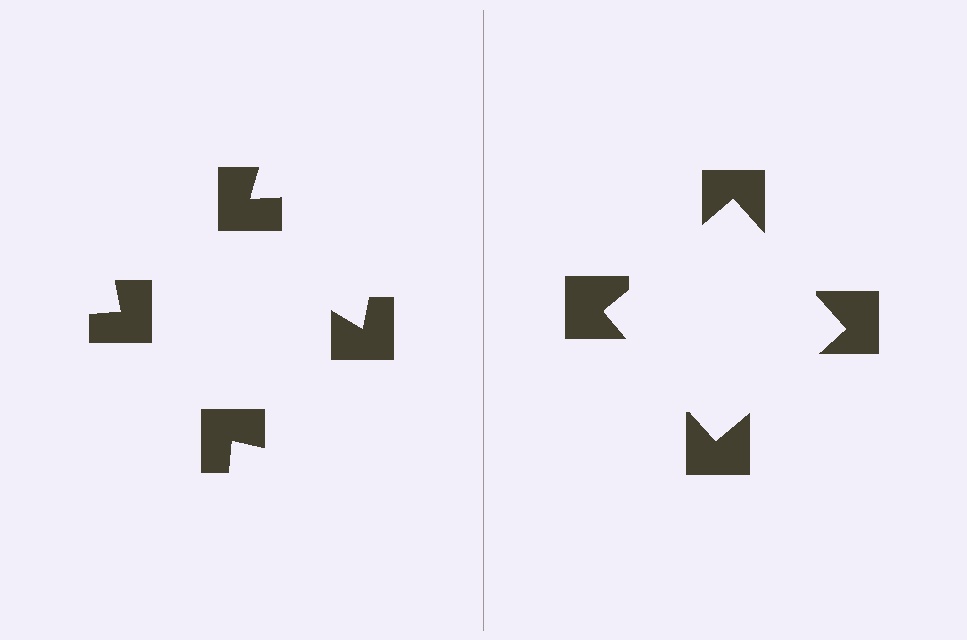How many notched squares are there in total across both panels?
8 — 4 on each side.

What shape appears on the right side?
An illusory square.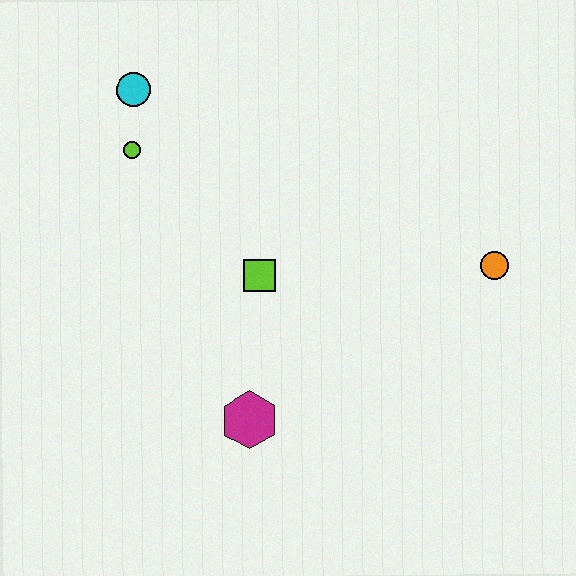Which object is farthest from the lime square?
The orange circle is farthest from the lime square.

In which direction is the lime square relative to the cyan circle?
The lime square is below the cyan circle.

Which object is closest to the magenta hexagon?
The lime square is closest to the magenta hexagon.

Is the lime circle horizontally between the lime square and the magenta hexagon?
No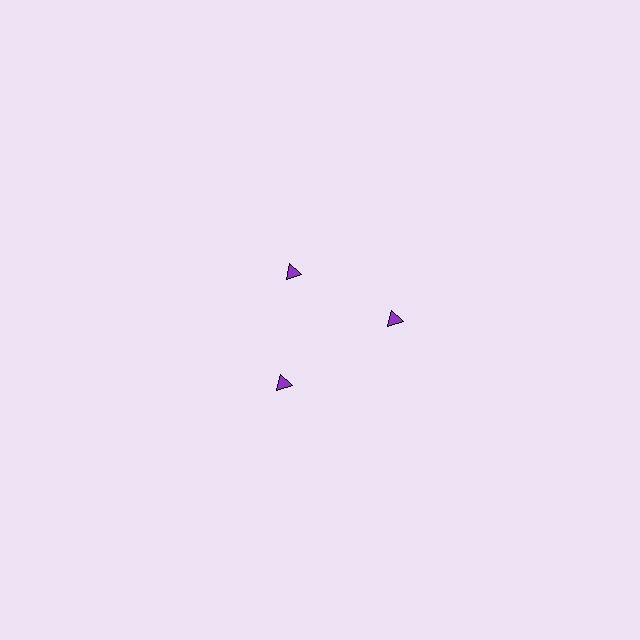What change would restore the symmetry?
The symmetry would be restored by moving it outward, back onto the ring so that all 3 triangles sit at equal angles and equal distance from the center.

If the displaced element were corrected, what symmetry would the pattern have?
It would have 3-fold rotational symmetry — the pattern would map onto itself every 120 degrees.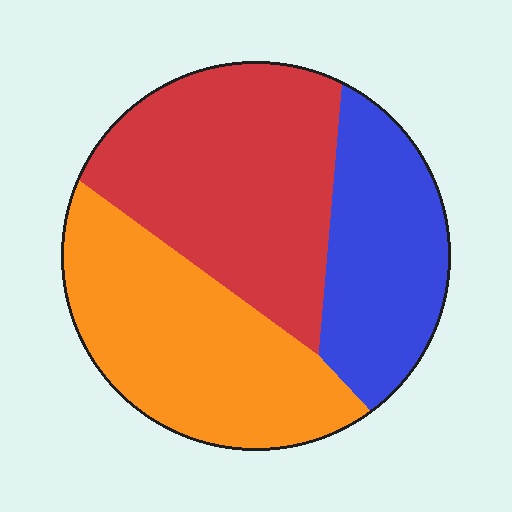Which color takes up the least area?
Blue, at roughly 25%.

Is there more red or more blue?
Red.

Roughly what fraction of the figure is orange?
Orange covers about 35% of the figure.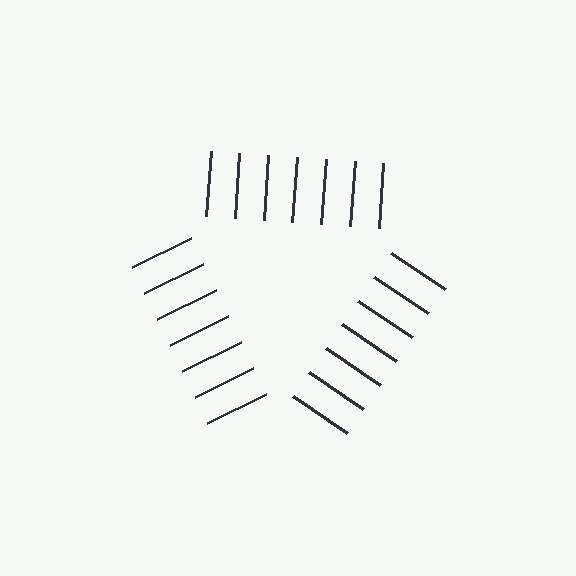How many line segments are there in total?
21 — 7 along each of the 3 edges.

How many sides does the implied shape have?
3 sides — the line-ends trace a triangle.